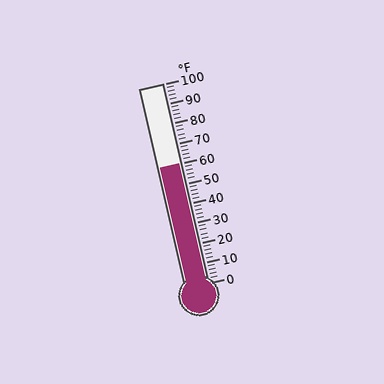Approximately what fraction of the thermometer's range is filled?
The thermometer is filled to approximately 60% of its range.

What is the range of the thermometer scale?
The thermometer scale ranges from 0°F to 100°F.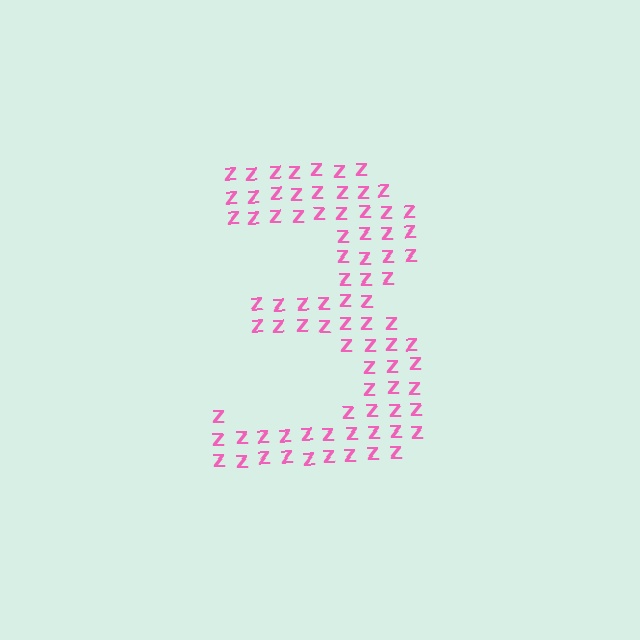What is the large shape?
The large shape is the digit 3.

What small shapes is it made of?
It is made of small letter Z's.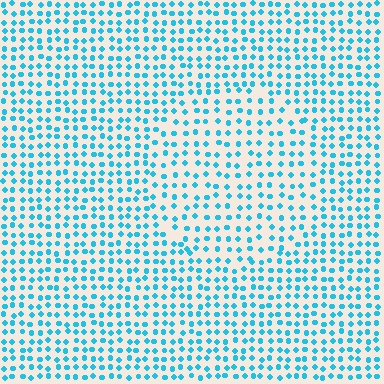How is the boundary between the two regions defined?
The boundary is defined by a change in element density (approximately 1.4x ratio). All elements are the same color, size, and shape.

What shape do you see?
I see a circle.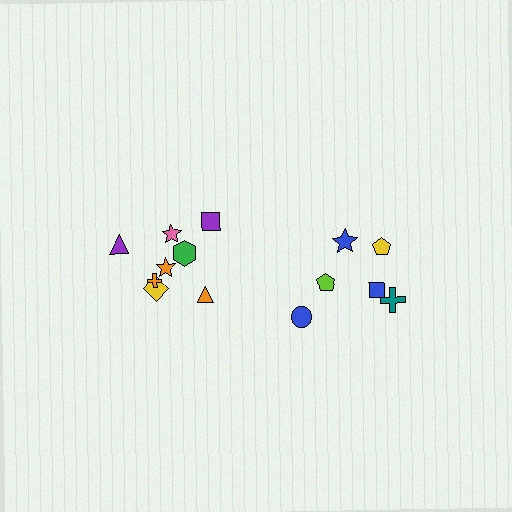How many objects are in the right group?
There are 6 objects.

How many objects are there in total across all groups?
There are 14 objects.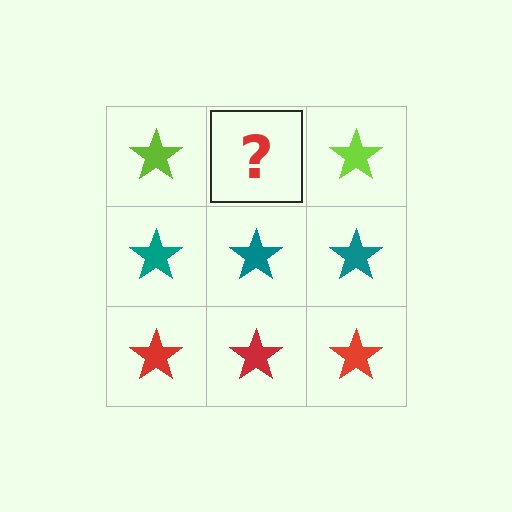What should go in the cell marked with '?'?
The missing cell should contain a lime star.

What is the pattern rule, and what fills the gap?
The rule is that each row has a consistent color. The gap should be filled with a lime star.